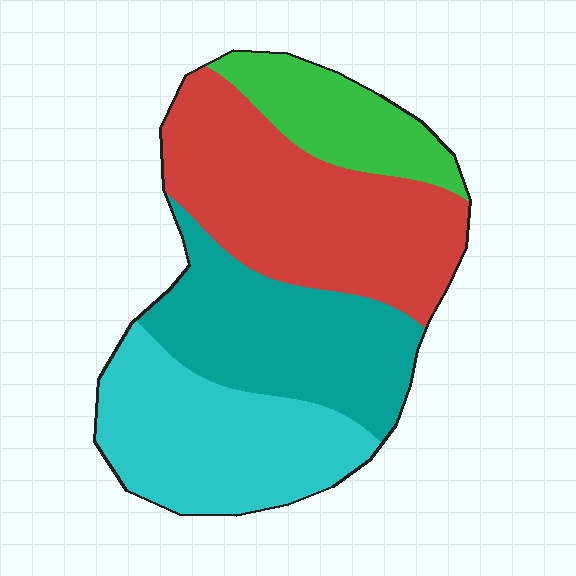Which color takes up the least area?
Green, at roughly 15%.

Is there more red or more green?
Red.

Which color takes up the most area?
Red, at roughly 35%.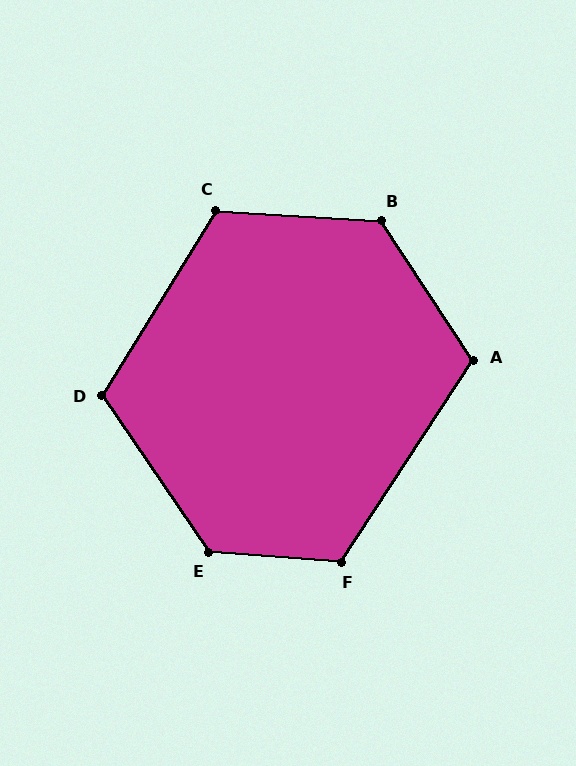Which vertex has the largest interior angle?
E, at approximately 129 degrees.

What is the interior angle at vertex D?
Approximately 114 degrees (obtuse).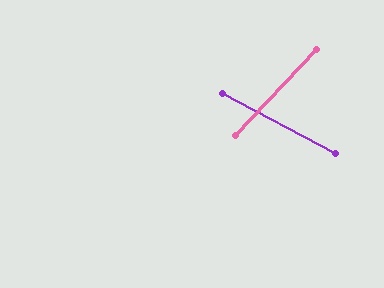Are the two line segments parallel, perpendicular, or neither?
Neither parallel nor perpendicular — they differ by about 75°.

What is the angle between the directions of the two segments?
Approximately 75 degrees.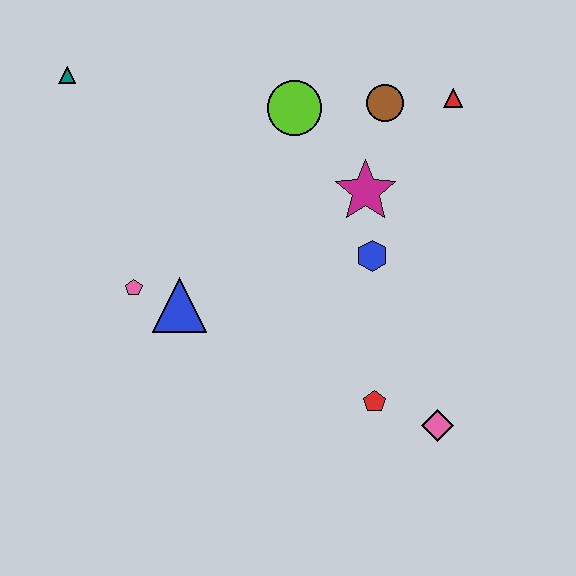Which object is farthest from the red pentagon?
The teal triangle is farthest from the red pentagon.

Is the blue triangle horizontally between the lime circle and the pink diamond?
No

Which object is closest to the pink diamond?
The red pentagon is closest to the pink diamond.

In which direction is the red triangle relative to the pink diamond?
The red triangle is above the pink diamond.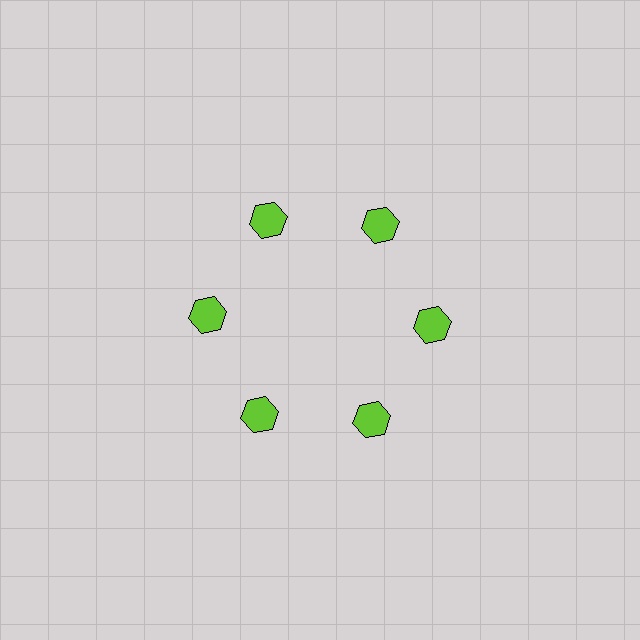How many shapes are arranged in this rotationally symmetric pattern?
There are 6 shapes, arranged in 6 groups of 1.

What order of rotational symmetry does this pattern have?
This pattern has 6-fold rotational symmetry.